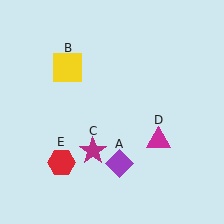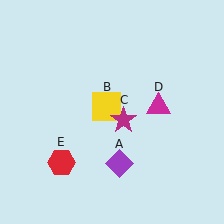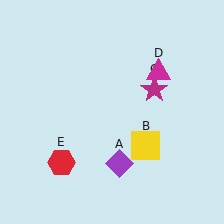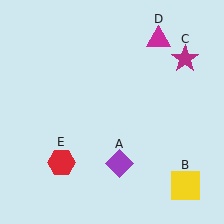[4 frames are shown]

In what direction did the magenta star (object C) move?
The magenta star (object C) moved up and to the right.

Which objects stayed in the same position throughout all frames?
Purple diamond (object A) and red hexagon (object E) remained stationary.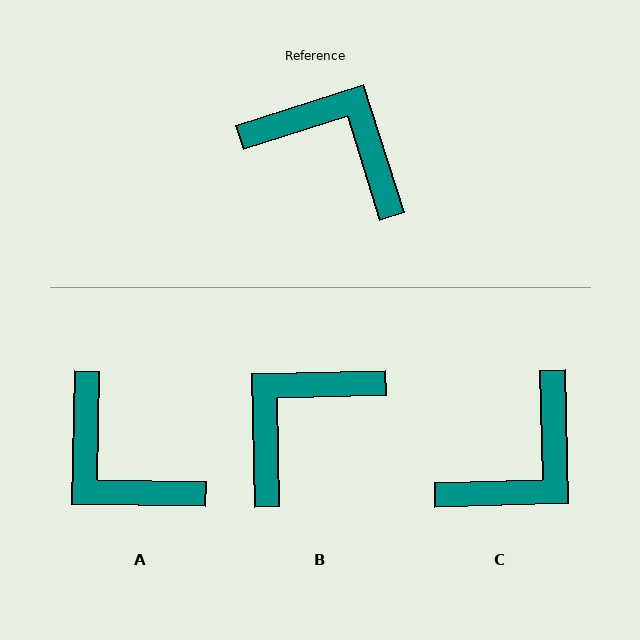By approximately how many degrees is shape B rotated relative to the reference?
Approximately 74 degrees counter-clockwise.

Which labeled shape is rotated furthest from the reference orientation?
A, about 161 degrees away.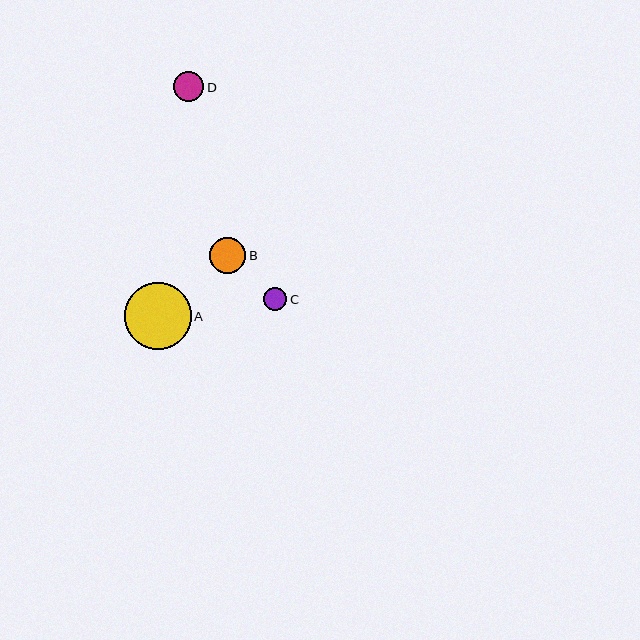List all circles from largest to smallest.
From largest to smallest: A, B, D, C.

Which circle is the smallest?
Circle C is the smallest with a size of approximately 23 pixels.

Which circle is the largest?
Circle A is the largest with a size of approximately 67 pixels.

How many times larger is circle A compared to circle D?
Circle A is approximately 2.2 times the size of circle D.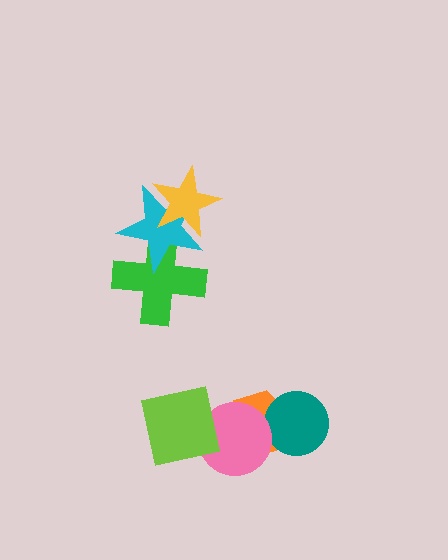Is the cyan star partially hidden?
Yes, it is partially covered by another shape.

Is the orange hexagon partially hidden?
Yes, it is partially covered by another shape.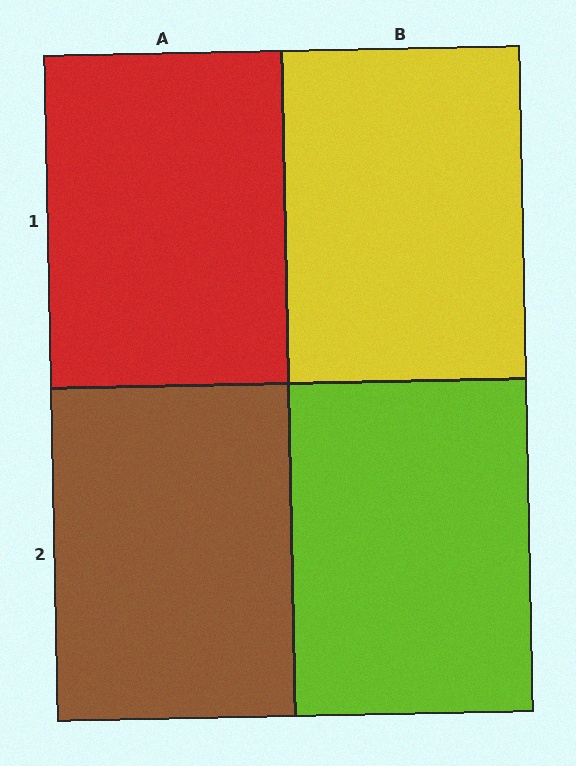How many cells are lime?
1 cell is lime.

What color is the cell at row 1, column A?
Red.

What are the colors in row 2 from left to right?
Brown, lime.